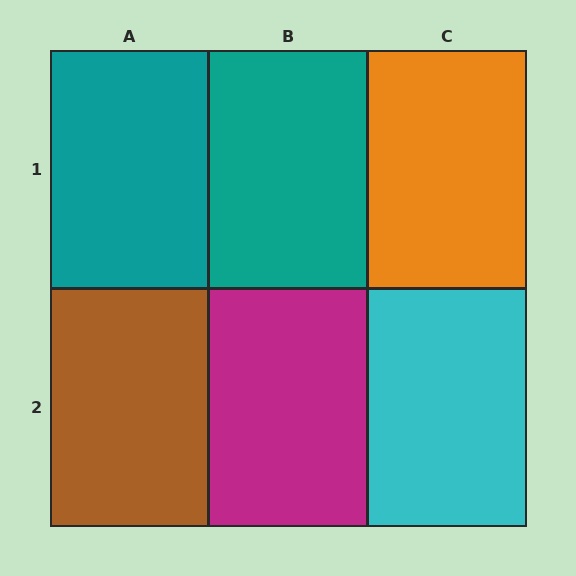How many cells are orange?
1 cell is orange.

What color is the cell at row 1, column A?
Teal.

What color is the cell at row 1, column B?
Teal.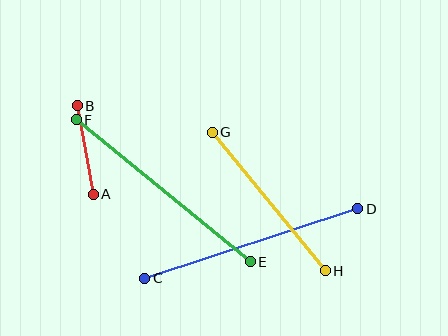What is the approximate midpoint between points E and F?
The midpoint is at approximately (163, 191) pixels.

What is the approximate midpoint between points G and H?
The midpoint is at approximately (269, 201) pixels.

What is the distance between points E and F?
The distance is approximately 224 pixels.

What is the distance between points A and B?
The distance is approximately 90 pixels.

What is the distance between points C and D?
The distance is approximately 224 pixels.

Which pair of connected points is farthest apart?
Points E and F are farthest apart.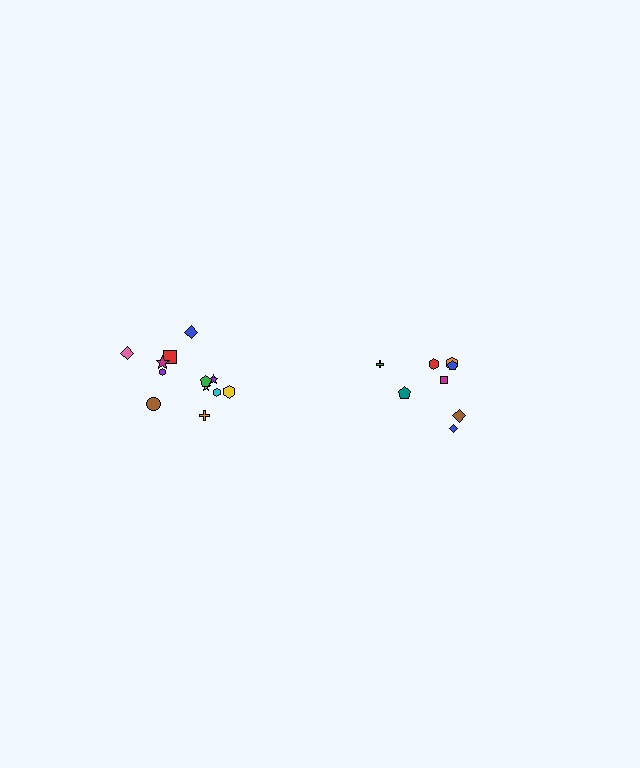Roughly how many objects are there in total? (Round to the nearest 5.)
Roughly 20 objects in total.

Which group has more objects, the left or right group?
The left group.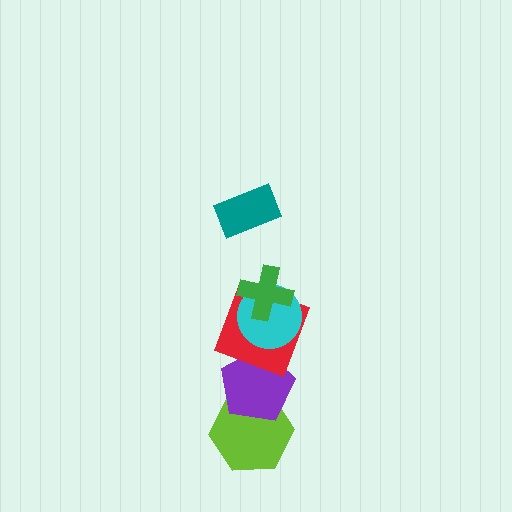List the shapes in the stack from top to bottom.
From top to bottom: the teal rectangle, the green cross, the cyan circle, the red square, the purple pentagon, the lime hexagon.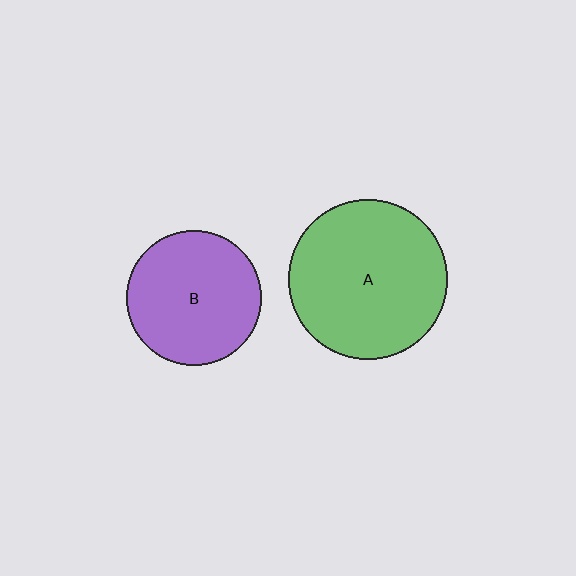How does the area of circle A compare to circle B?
Approximately 1.4 times.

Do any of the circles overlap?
No, none of the circles overlap.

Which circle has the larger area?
Circle A (green).